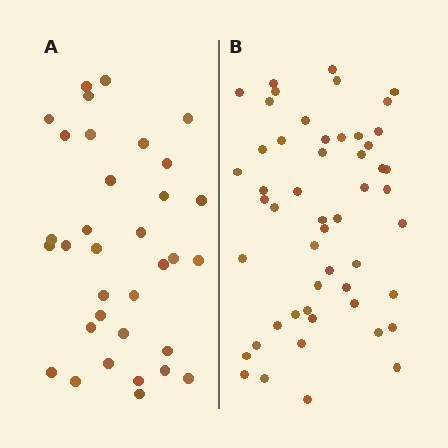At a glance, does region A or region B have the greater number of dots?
Region B (the right region) has more dots.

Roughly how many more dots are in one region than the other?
Region B has approximately 20 more dots than region A.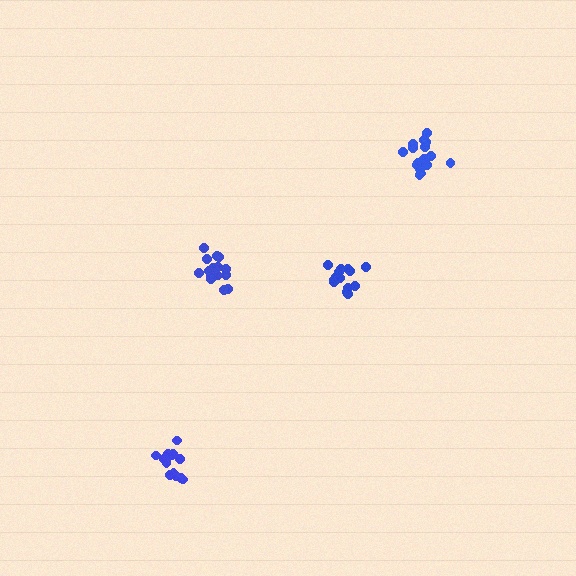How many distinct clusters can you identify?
There are 4 distinct clusters.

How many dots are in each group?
Group 1: 16 dots, Group 2: 15 dots, Group 3: 16 dots, Group 4: 14 dots (61 total).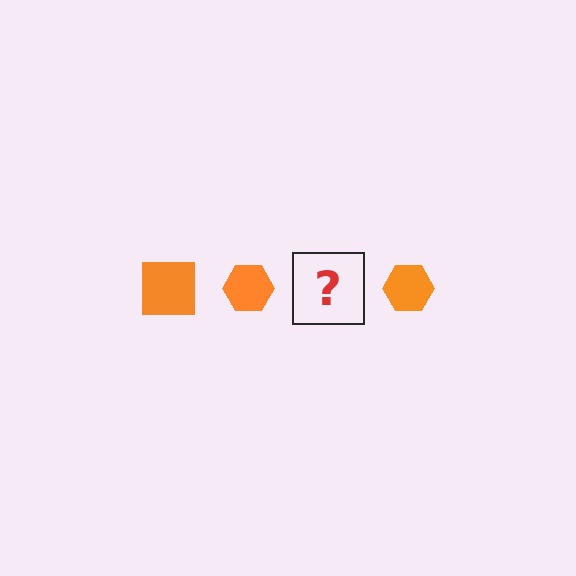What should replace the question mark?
The question mark should be replaced with an orange square.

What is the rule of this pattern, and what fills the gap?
The rule is that the pattern cycles through square, hexagon shapes in orange. The gap should be filled with an orange square.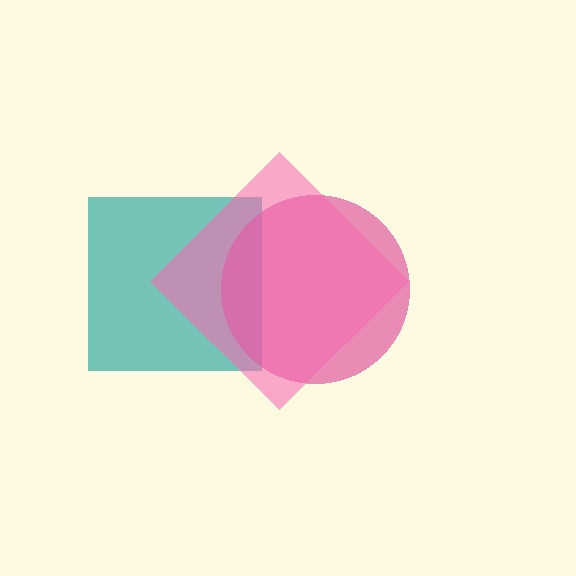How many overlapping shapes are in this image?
There are 3 overlapping shapes in the image.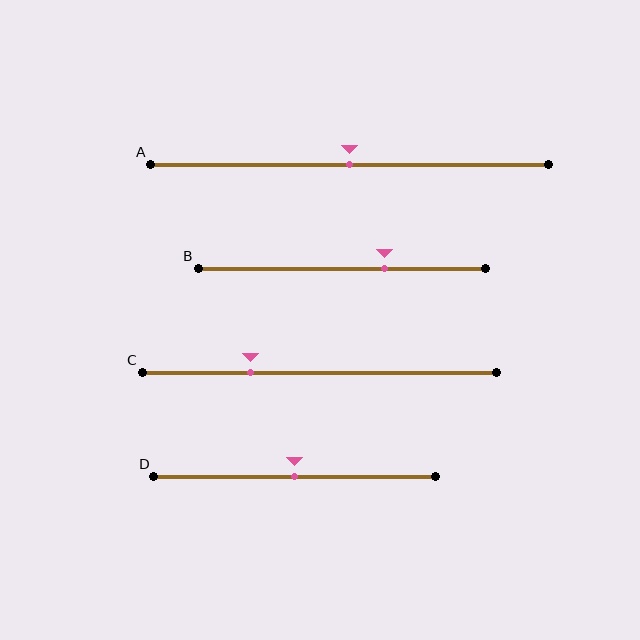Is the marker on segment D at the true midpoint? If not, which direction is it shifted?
Yes, the marker on segment D is at the true midpoint.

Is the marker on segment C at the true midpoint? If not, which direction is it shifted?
No, the marker on segment C is shifted to the left by about 20% of the segment length.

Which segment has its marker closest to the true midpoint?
Segment A has its marker closest to the true midpoint.